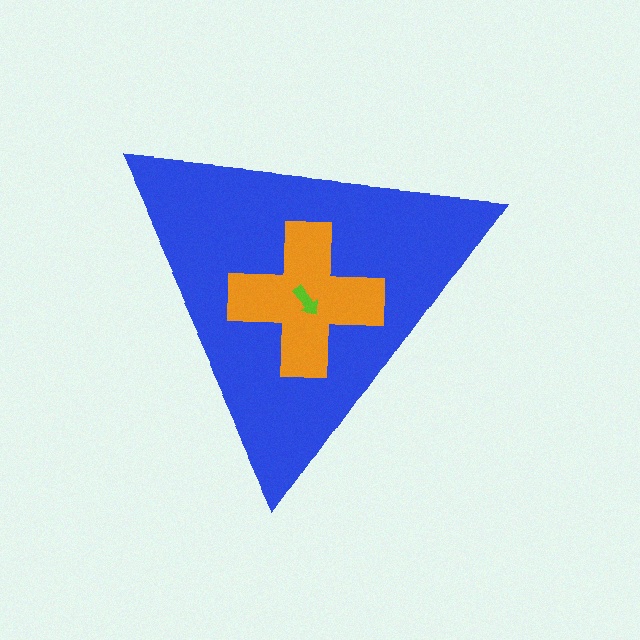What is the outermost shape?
The blue triangle.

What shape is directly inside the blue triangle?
The orange cross.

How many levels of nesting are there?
3.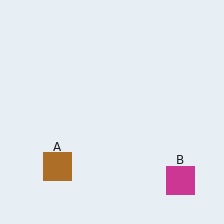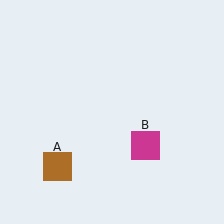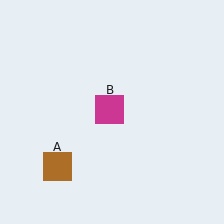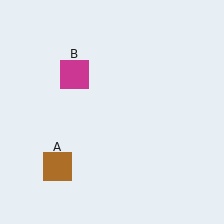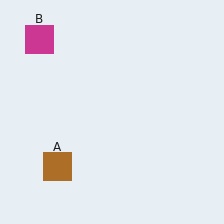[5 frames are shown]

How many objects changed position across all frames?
1 object changed position: magenta square (object B).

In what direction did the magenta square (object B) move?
The magenta square (object B) moved up and to the left.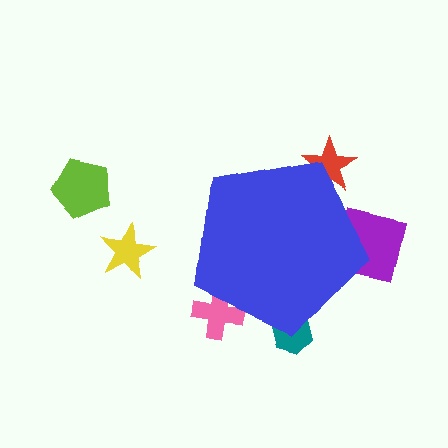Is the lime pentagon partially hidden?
No, the lime pentagon is fully visible.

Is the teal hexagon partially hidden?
Yes, the teal hexagon is partially hidden behind the blue pentagon.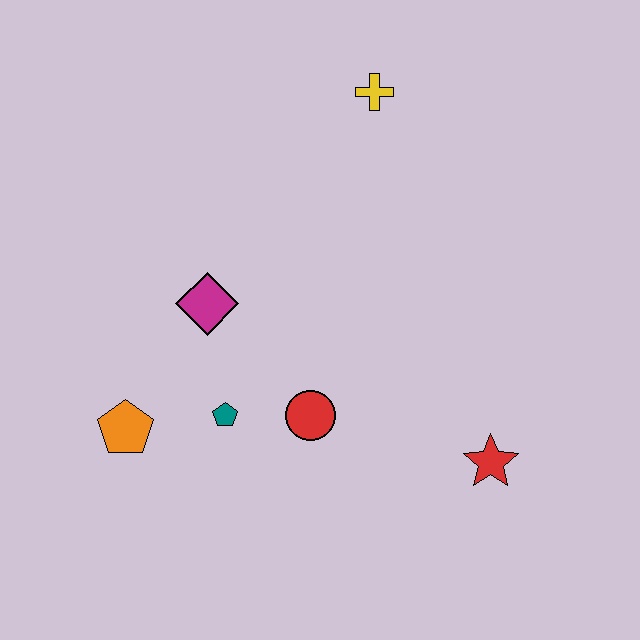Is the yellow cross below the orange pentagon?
No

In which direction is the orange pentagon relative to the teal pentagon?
The orange pentagon is to the left of the teal pentagon.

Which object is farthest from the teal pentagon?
The yellow cross is farthest from the teal pentagon.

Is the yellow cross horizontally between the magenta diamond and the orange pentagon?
No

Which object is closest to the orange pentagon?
The teal pentagon is closest to the orange pentagon.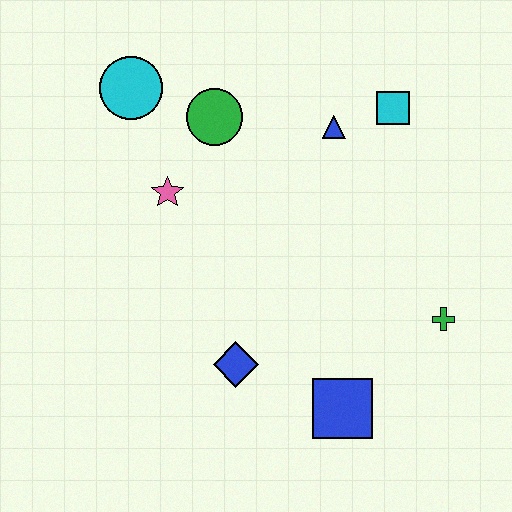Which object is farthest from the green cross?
The cyan circle is farthest from the green cross.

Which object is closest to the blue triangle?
The cyan square is closest to the blue triangle.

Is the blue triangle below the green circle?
Yes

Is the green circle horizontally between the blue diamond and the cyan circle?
Yes